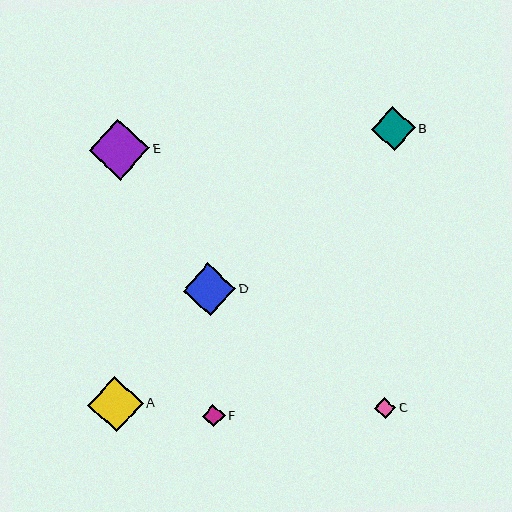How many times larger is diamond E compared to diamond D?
Diamond E is approximately 1.1 times the size of diamond D.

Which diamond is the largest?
Diamond E is the largest with a size of approximately 60 pixels.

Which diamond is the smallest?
Diamond C is the smallest with a size of approximately 21 pixels.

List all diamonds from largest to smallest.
From largest to smallest: E, A, D, B, F, C.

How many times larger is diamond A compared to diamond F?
Diamond A is approximately 2.5 times the size of diamond F.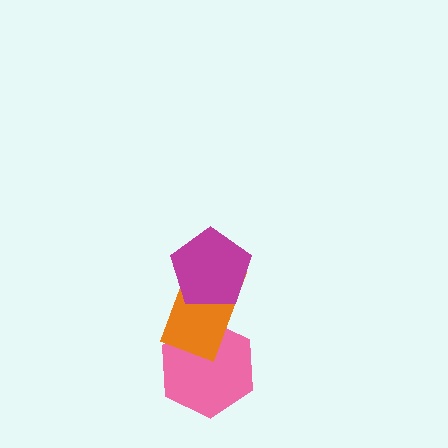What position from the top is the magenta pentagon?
The magenta pentagon is 1st from the top.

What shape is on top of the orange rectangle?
The magenta pentagon is on top of the orange rectangle.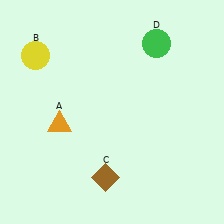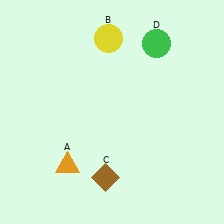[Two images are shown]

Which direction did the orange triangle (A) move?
The orange triangle (A) moved down.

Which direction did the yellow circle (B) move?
The yellow circle (B) moved right.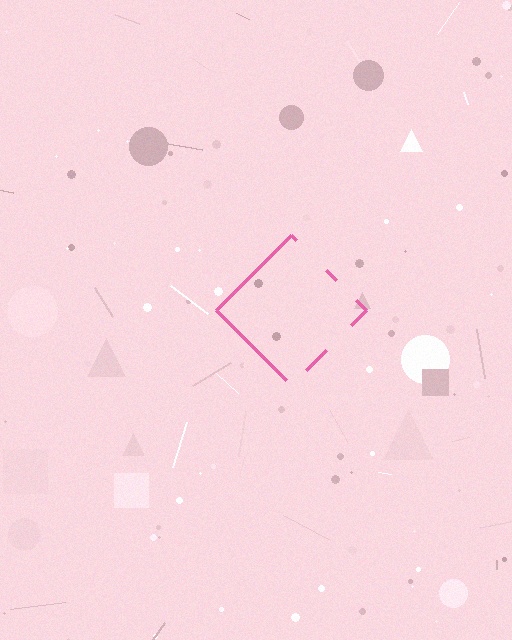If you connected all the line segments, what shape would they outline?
They would outline a diamond.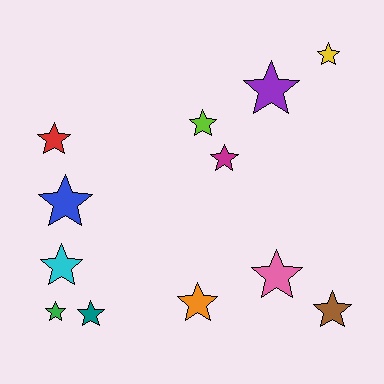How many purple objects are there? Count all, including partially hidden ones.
There is 1 purple object.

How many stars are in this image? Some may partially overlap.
There are 12 stars.